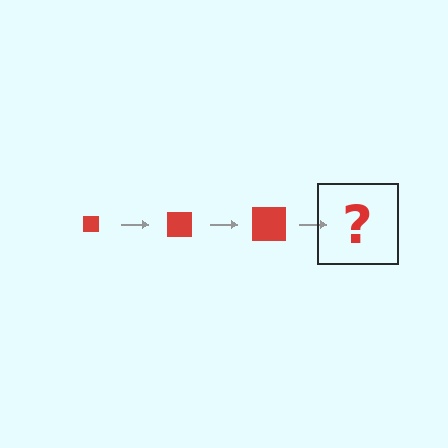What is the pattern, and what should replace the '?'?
The pattern is that the square gets progressively larger each step. The '?' should be a red square, larger than the previous one.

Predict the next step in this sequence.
The next step is a red square, larger than the previous one.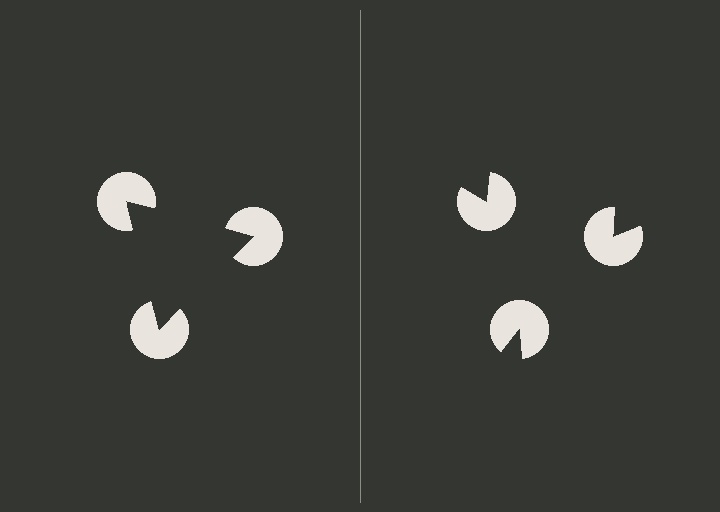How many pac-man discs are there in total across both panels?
6 — 3 on each side.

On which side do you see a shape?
An illusory triangle appears on the left side. On the right side the wedge cuts are rotated, so no coherent shape forms.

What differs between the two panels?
The pac-man discs are positioned identically on both sides; only the wedge orientations differ. On the left they align to a triangle; on the right they are misaligned.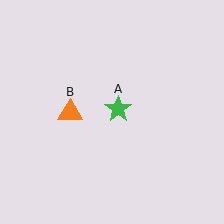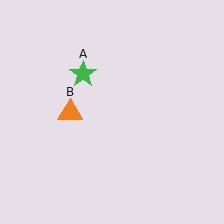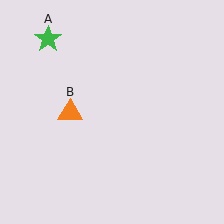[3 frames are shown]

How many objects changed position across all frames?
1 object changed position: green star (object A).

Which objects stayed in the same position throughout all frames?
Orange triangle (object B) remained stationary.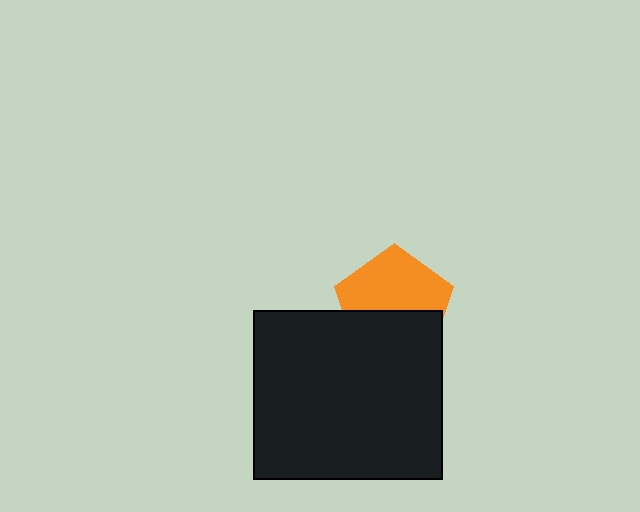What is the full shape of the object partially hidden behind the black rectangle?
The partially hidden object is an orange pentagon.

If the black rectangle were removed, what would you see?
You would see the complete orange pentagon.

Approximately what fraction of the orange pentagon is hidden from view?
Roughly 45% of the orange pentagon is hidden behind the black rectangle.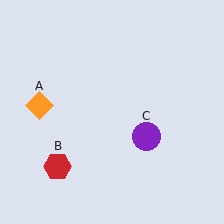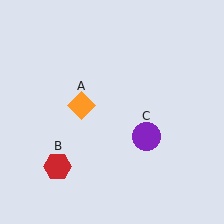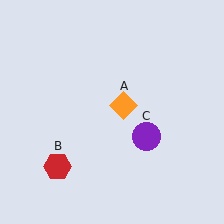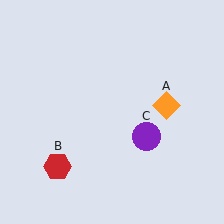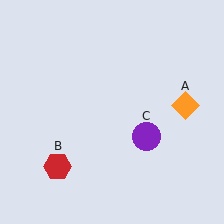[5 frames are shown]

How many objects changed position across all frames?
1 object changed position: orange diamond (object A).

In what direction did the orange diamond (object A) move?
The orange diamond (object A) moved right.